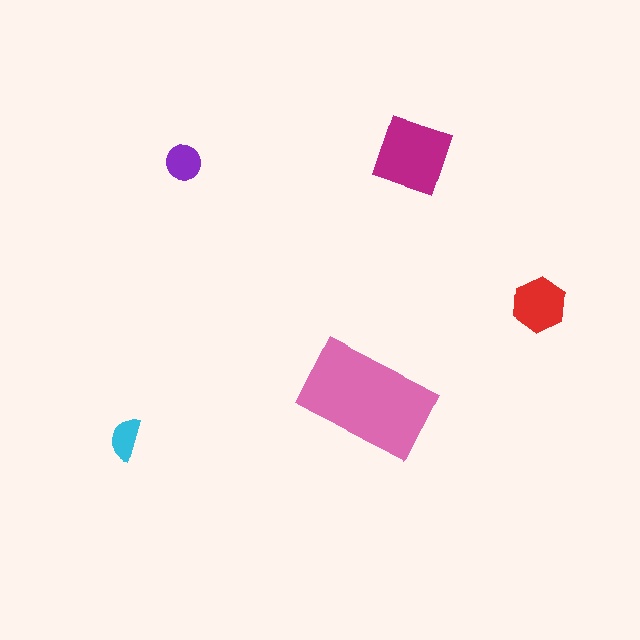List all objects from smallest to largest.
The cyan semicircle, the purple circle, the red hexagon, the magenta diamond, the pink rectangle.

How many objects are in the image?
There are 5 objects in the image.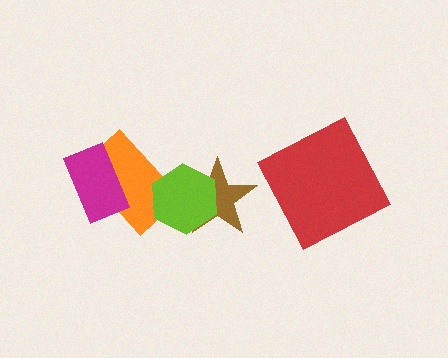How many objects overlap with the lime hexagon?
2 objects overlap with the lime hexagon.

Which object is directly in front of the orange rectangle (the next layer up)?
The magenta rectangle is directly in front of the orange rectangle.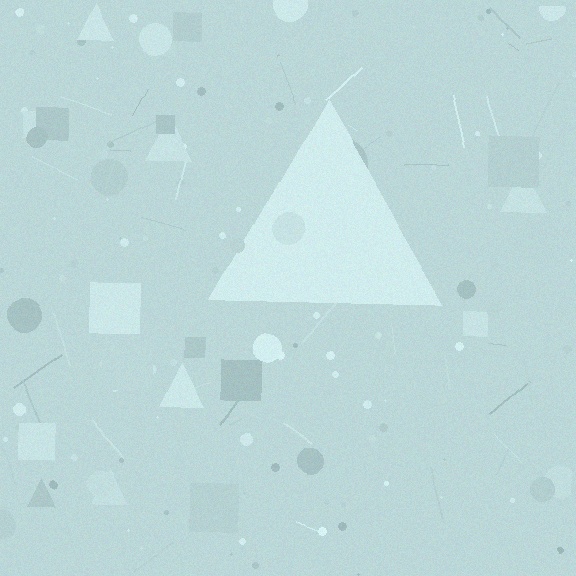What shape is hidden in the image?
A triangle is hidden in the image.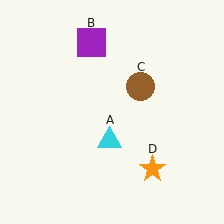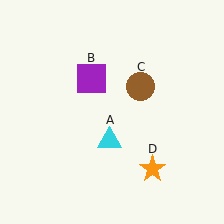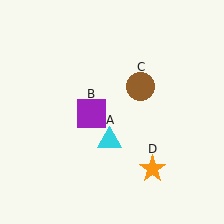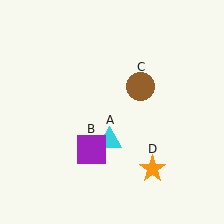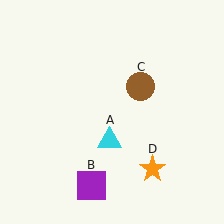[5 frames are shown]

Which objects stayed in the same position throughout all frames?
Cyan triangle (object A) and brown circle (object C) and orange star (object D) remained stationary.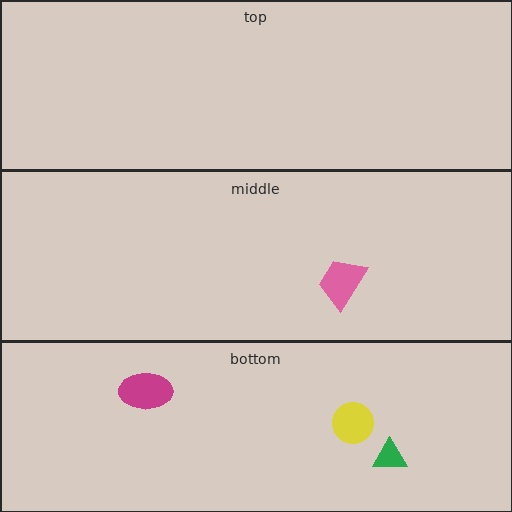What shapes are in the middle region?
The pink trapezoid.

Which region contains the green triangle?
The bottom region.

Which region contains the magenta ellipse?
The bottom region.